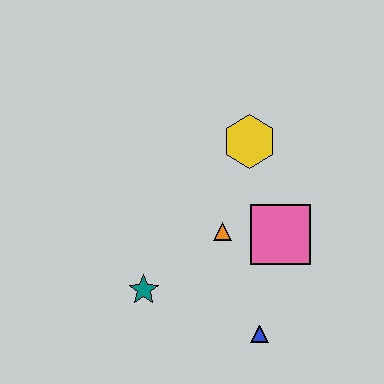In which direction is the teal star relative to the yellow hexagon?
The teal star is below the yellow hexagon.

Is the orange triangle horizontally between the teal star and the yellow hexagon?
Yes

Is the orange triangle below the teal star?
No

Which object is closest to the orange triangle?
The pink square is closest to the orange triangle.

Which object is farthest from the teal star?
The yellow hexagon is farthest from the teal star.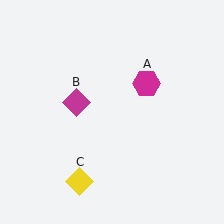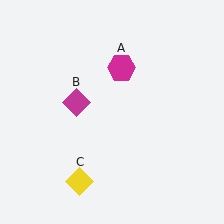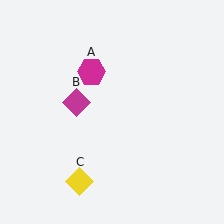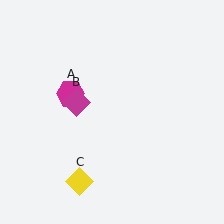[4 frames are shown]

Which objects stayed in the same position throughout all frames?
Magenta diamond (object B) and yellow diamond (object C) remained stationary.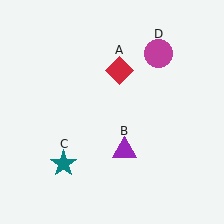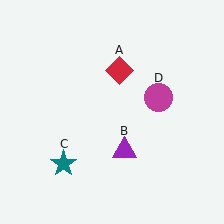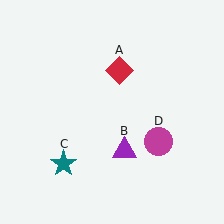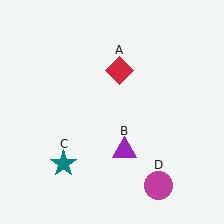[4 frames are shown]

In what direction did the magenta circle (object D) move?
The magenta circle (object D) moved down.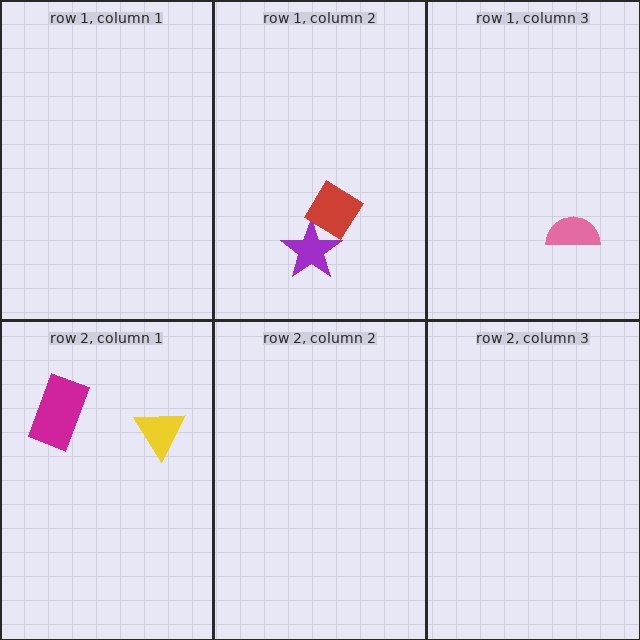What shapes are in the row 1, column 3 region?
The pink semicircle.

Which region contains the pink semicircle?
The row 1, column 3 region.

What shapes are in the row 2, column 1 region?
The magenta rectangle, the yellow triangle.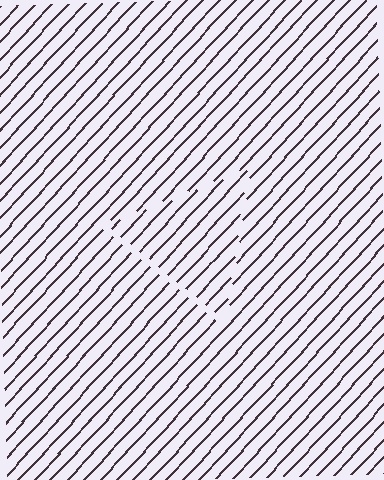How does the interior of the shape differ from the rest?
The interior of the shape contains the same grating, shifted by half a period — the contour is defined by the phase discontinuity where line-ends from the inner and outer gratings abut.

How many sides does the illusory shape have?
3 sides — the line-ends trace a triangle.